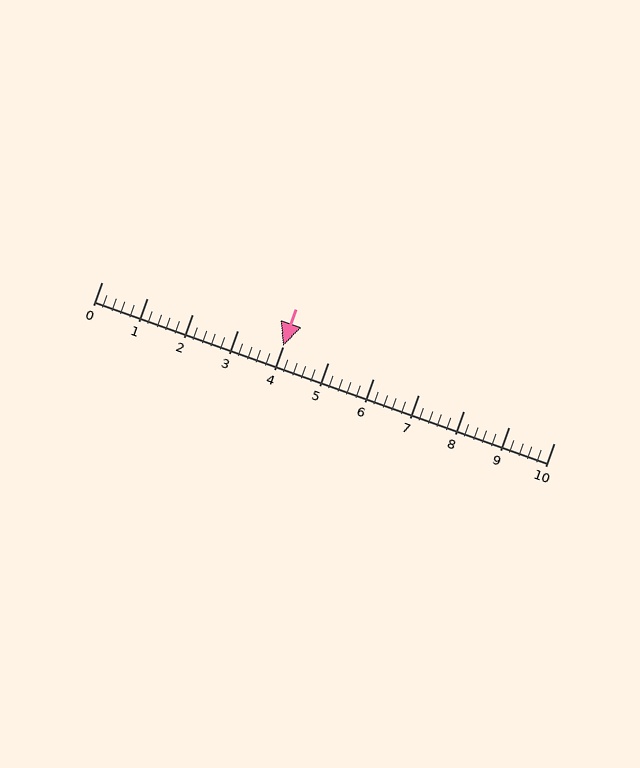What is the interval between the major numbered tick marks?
The major tick marks are spaced 1 units apart.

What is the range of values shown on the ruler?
The ruler shows values from 0 to 10.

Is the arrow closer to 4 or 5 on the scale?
The arrow is closer to 4.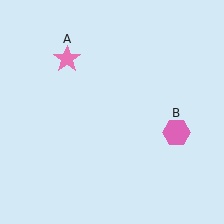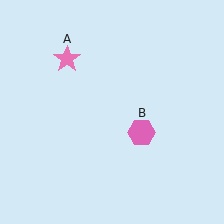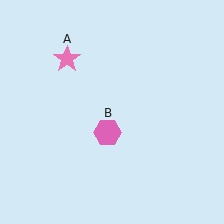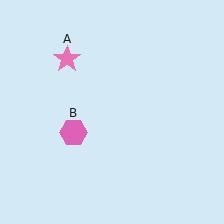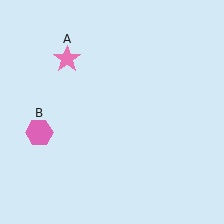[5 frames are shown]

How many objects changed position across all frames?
1 object changed position: pink hexagon (object B).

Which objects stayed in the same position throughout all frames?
Pink star (object A) remained stationary.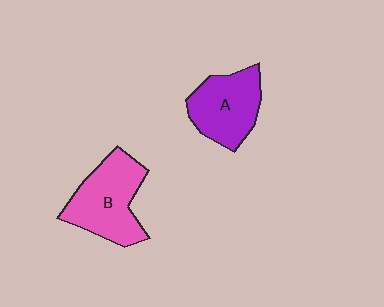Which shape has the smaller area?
Shape A (purple).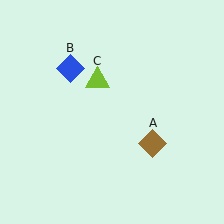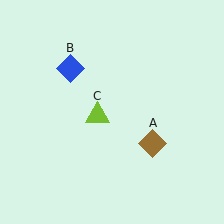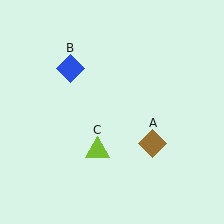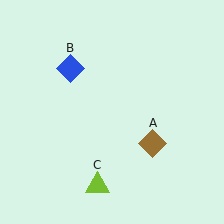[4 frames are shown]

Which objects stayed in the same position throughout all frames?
Brown diamond (object A) and blue diamond (object B) remained stationary.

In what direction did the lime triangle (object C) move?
The lime triangle (object C) moved down.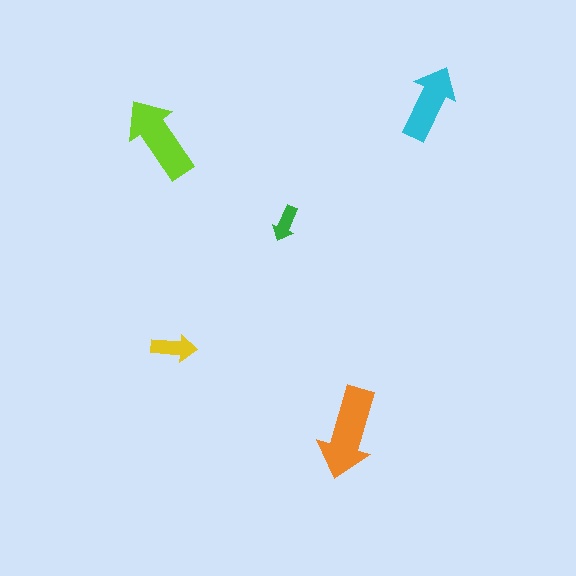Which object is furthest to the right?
The cyan arrow is rightmost.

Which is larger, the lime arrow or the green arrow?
The lime one.